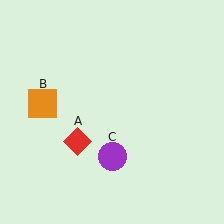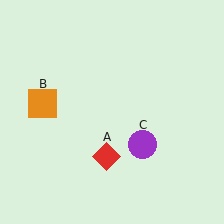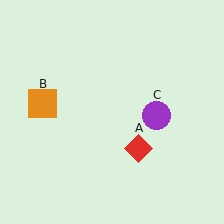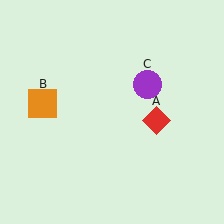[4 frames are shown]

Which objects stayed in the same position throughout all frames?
Orange square (object B) remained stationary.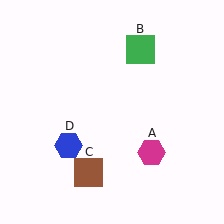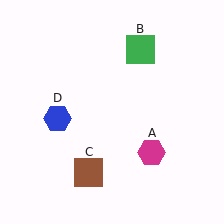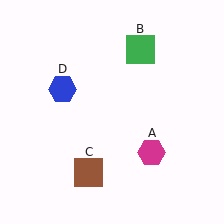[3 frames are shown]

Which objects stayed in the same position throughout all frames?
Magenta hexagon (object A) and green square (object B) and brown square (object C) remained stationary.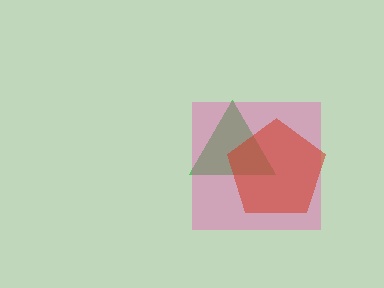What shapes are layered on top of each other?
The layered shapes are: a green triangle, a pink square, a red pentagon.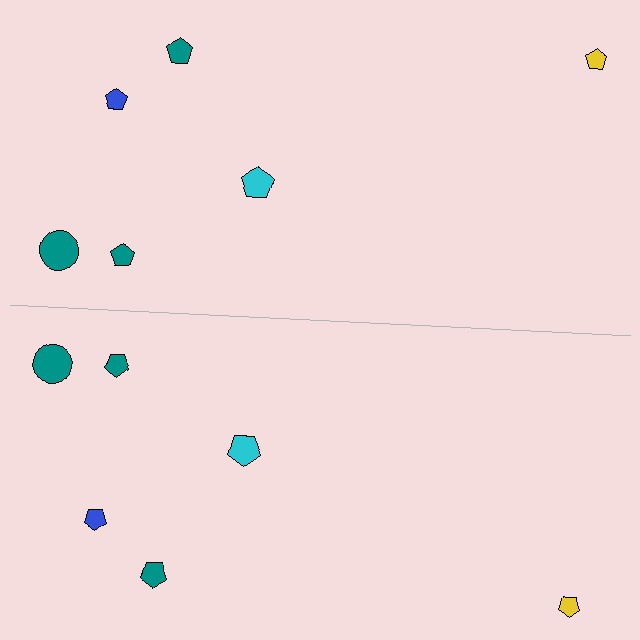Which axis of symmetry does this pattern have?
The pattern has a horizontal axis of symmetry running through the center of the image.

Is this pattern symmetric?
Yes, this pattern has bilateral (reflection) symmetry.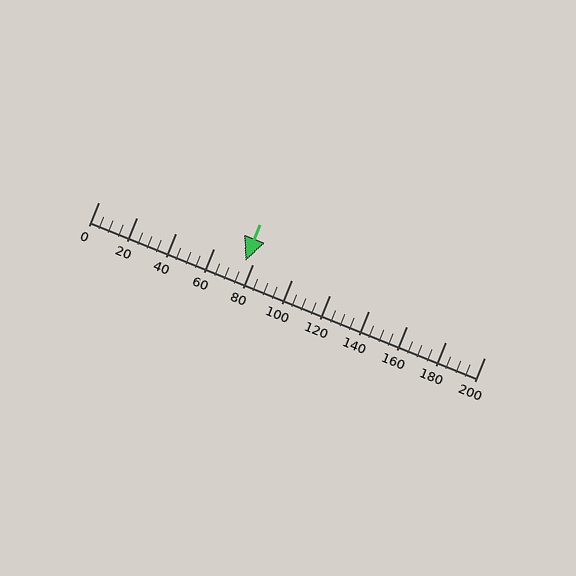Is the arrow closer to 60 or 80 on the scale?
The arrow is closer to 80.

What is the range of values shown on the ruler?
The ruler shows values from 0 to 200.